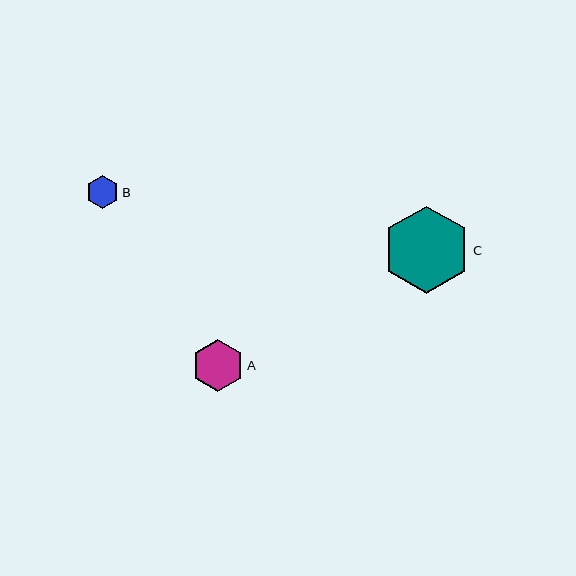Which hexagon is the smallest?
Hexagon B is the smallest with a size of approximately 33 pixels.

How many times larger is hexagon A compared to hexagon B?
Hexagon A is approximately 1.6 times the size of hexagon B.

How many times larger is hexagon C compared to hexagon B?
Hexagon C is approximately 2.6 times the size of hexagon B.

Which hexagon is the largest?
Hexagon C is the largest with a size of approximately 88 pixels.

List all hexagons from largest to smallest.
From largest to smallest: C, A, B.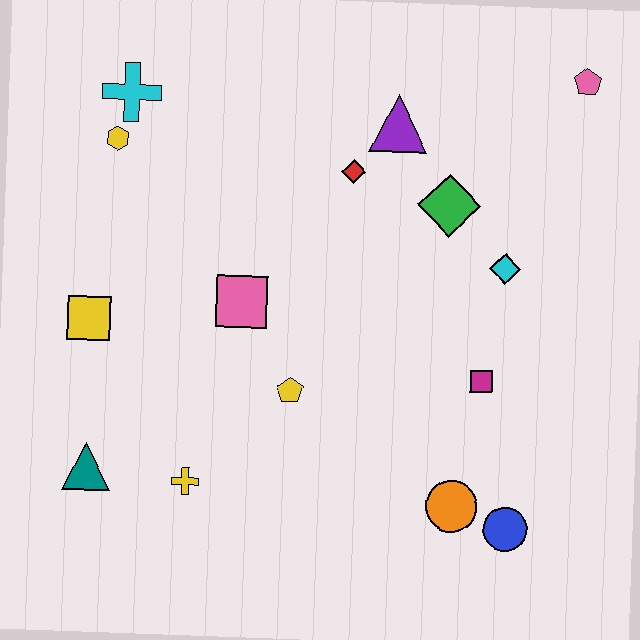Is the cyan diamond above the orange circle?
Yes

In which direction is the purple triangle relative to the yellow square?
The purple triangle is to the right of the yellow square.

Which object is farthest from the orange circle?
The cyan cross is farthest from the orange circle.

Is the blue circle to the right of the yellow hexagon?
Yes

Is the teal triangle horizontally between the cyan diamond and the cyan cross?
No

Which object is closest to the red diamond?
The purple triangle is closest to the red diamond.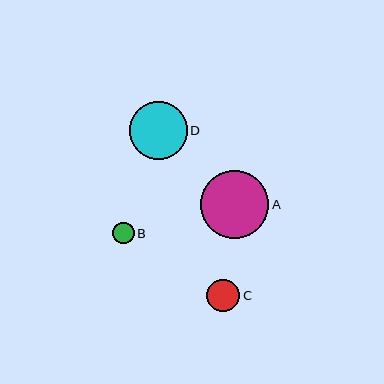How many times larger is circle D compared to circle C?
Circle D is approximately 1.8 times the size of circle C.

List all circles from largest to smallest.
From largest to smallest: A, D, C, B.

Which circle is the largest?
Circle A is the largest with a size of approximately 68 pixels.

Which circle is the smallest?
Circle B is the smallest with a size of approximately 22 pixels.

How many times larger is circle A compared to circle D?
Circle A is approximately 1.2 times the size of circle D.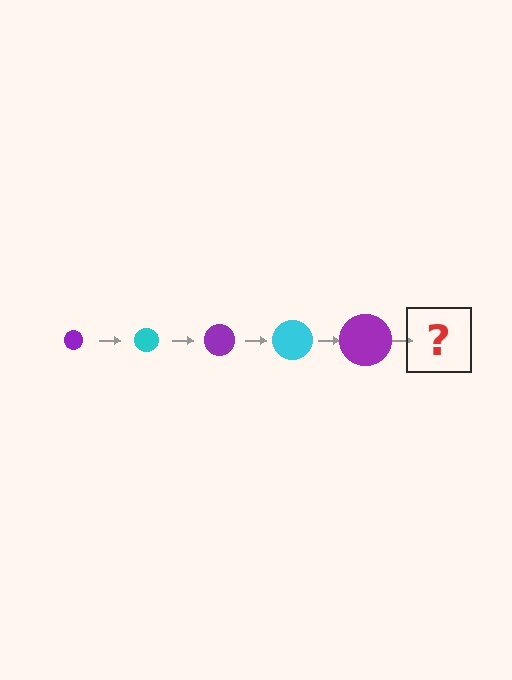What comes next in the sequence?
The next element should be a cyan circle, larger than the previous one.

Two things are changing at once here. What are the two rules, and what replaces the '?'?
The two rules are that the circle grows larger each step and the color cycles through purple and cyan. The '?' should be a cyan circle, larger than the previous one.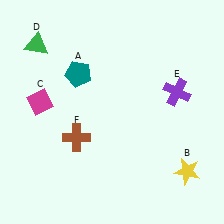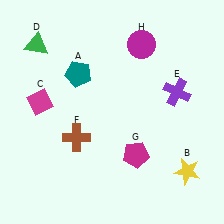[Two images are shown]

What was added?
A magenta pentagon (G), a magenta circle (H) were added in Image 2.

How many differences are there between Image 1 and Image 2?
There are 2 differences between the two images.